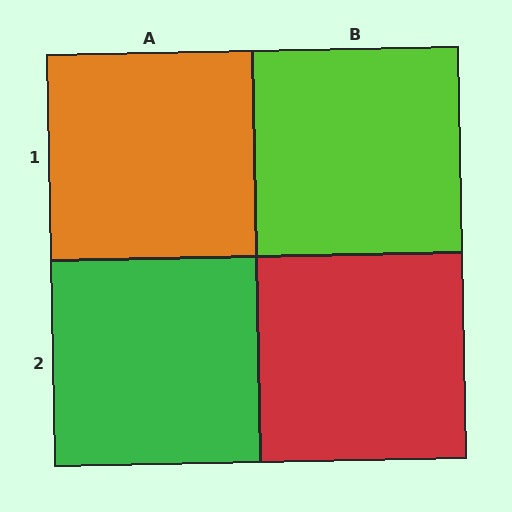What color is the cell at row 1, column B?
Lime.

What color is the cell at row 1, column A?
Orange.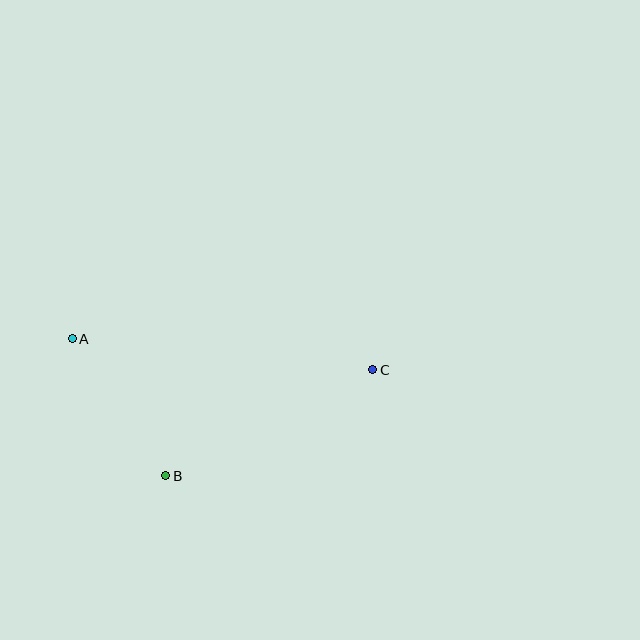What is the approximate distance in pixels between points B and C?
The distance between B and C is approximately 233 pixels.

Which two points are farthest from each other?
Points A and C are farthest from each other.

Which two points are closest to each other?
Points A and B are closest to each other.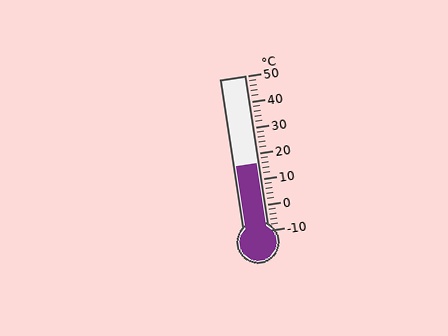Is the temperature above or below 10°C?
The temperature is above 10°C.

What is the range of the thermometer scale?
The thermometer scale ranges from -10°C to 50°C.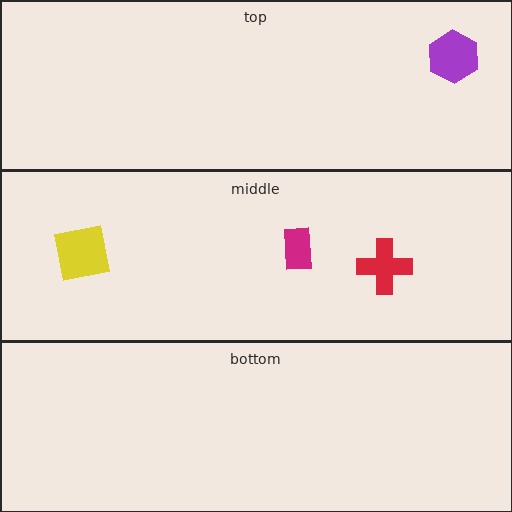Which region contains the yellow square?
The middle region.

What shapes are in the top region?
The purple hexagon.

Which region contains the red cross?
The middle region.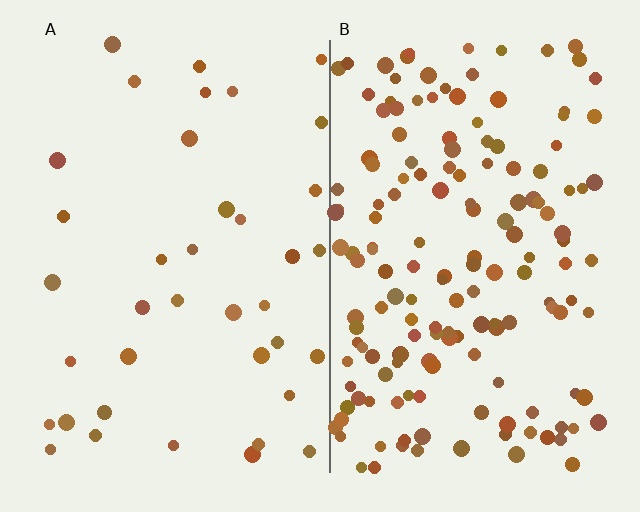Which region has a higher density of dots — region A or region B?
B (the right).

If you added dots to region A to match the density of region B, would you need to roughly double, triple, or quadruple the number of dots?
Approximately quadruple.